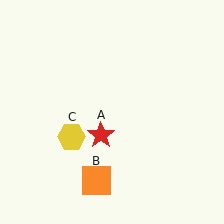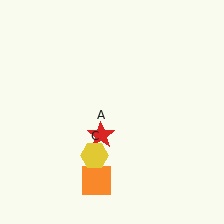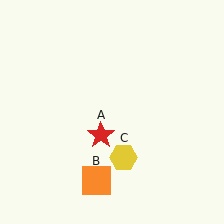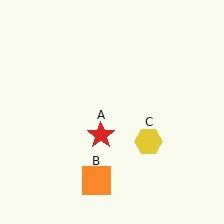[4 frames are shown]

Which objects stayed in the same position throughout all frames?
Red star (object A) and orange square (object B) remained stationary.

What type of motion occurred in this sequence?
The yellow hexagon (object C) rotated counterclockwise around the center of the scene.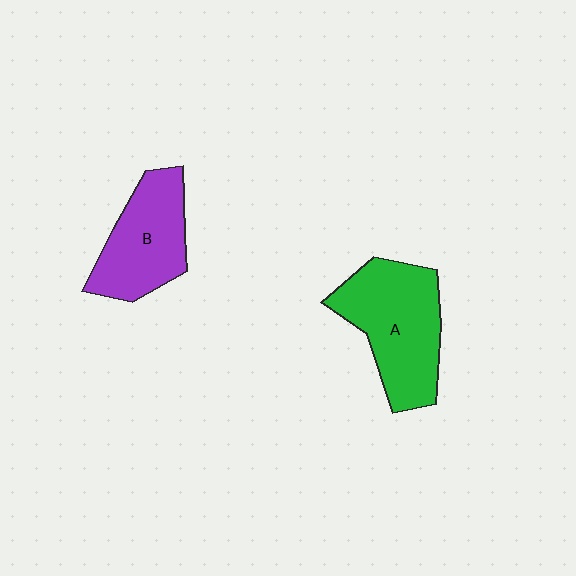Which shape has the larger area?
Shape A (green).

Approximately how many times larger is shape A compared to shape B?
Approximately 1.3 times.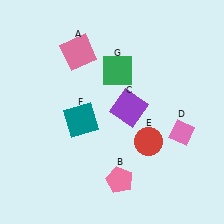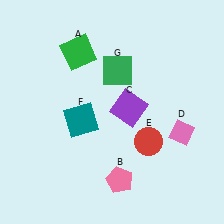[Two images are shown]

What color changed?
The square (A) changed from pink in Image 1 to green in Image 2.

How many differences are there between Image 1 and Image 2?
There is 1 difference between the two images.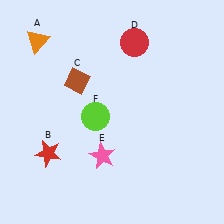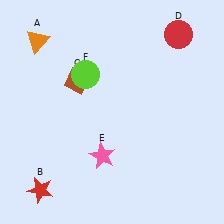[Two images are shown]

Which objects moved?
The objects that moved are: the red star (B), the red circle (D), the lime circle (F).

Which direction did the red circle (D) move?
The red circle (D) moved right.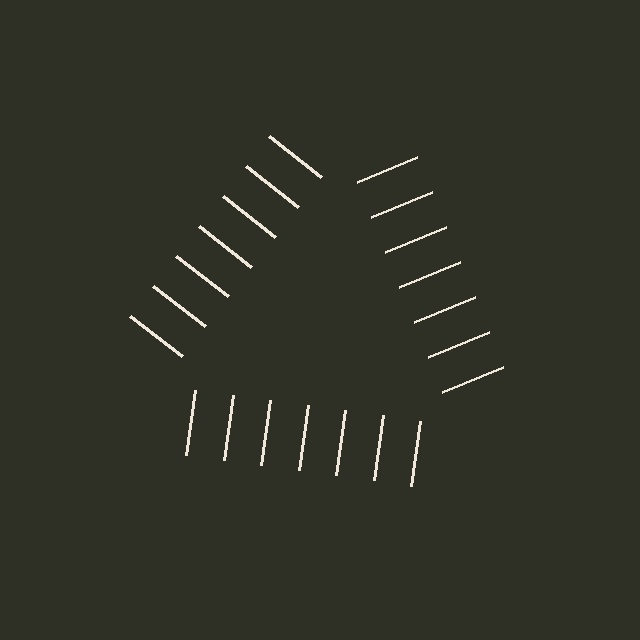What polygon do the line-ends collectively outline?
An illusory triangle — the line segments terminate on its edges but no continuous stroke is drawn.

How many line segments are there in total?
21 — 7 along each of the 3 edges.